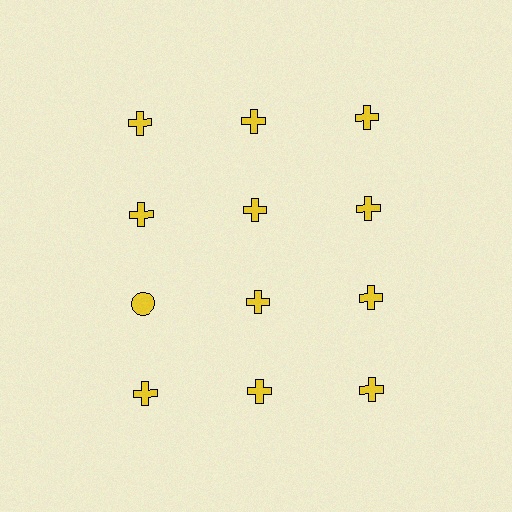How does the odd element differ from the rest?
It has a different shape: circle instead of cross.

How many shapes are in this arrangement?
There are 12 shapes arranged in a grid pattern.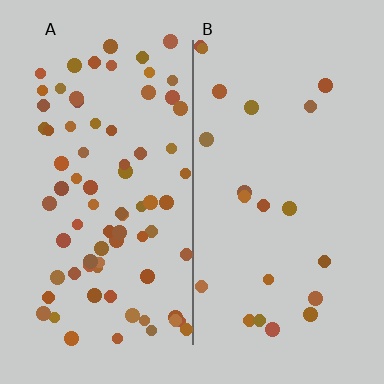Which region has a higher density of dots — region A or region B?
A (the left).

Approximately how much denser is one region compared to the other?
Approximately 3.7× — region A over region B.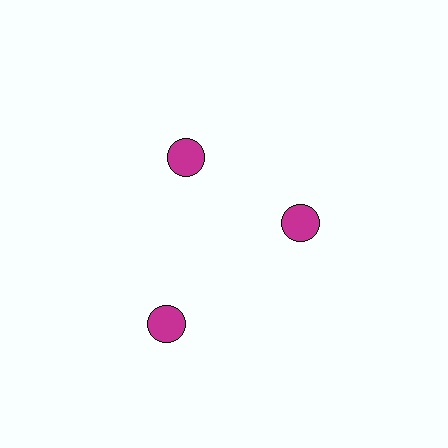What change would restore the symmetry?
The symmetry would be restored by moving it inward, back onto the ring so that all 3 circles sit at equal angles and equal distance from the center.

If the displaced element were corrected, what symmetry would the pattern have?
It would have 3-fold rotational symmetry — the pattern would map onto itself every 120 degrees.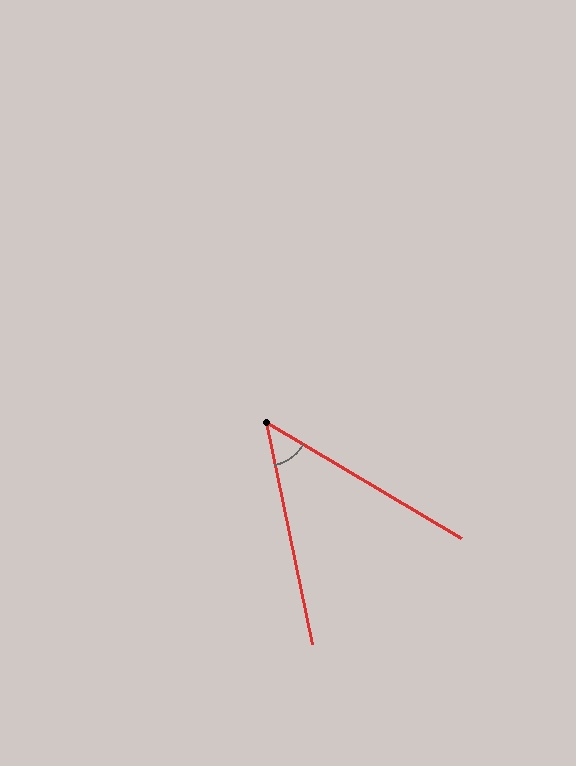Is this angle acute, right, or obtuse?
It is acute.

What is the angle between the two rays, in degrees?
Approximately 48 degrees.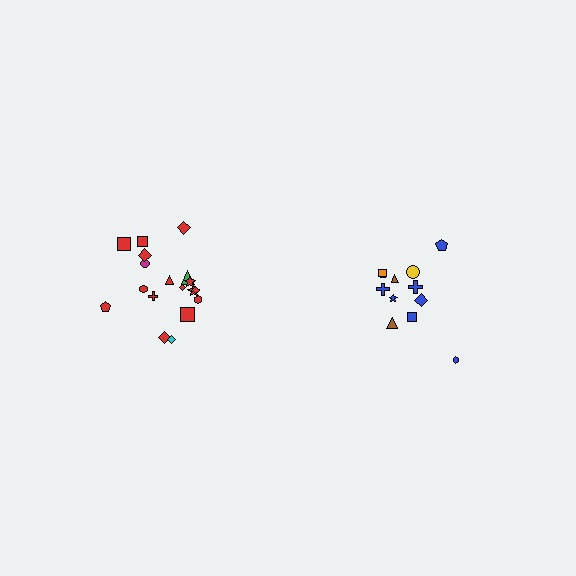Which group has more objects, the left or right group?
The left group.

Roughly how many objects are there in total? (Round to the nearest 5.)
Roughly 30 objects in total.